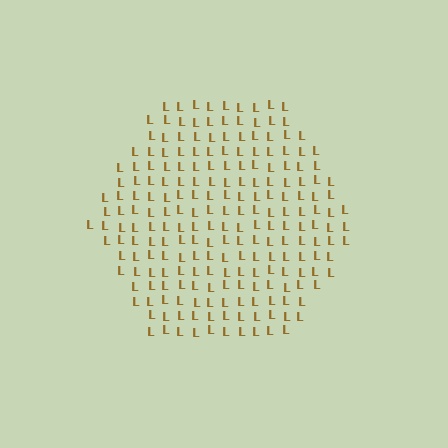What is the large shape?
The large shape is a hexagon.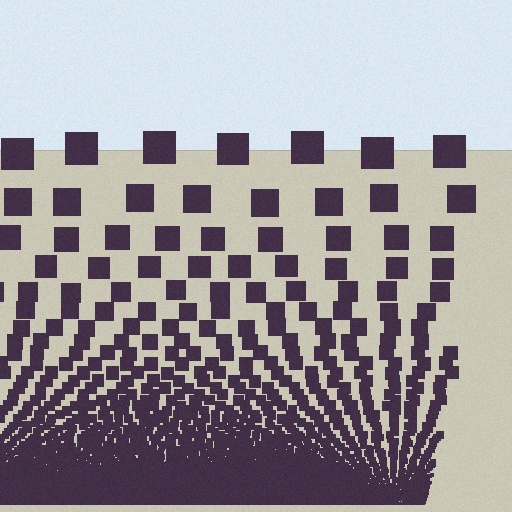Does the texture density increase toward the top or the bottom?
Density increases toward the bottom.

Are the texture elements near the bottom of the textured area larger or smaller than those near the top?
Smaller. The gradient is inverted — elements near the bottom are smaller and denser.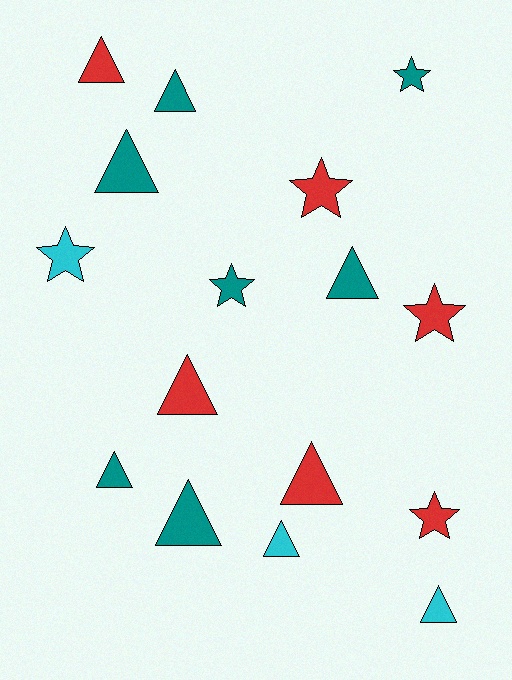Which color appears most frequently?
Teal, with 7 objects.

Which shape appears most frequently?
Triangle, with 10 objects.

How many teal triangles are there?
There are 5 teal triangles.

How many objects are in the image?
There are 16 objects.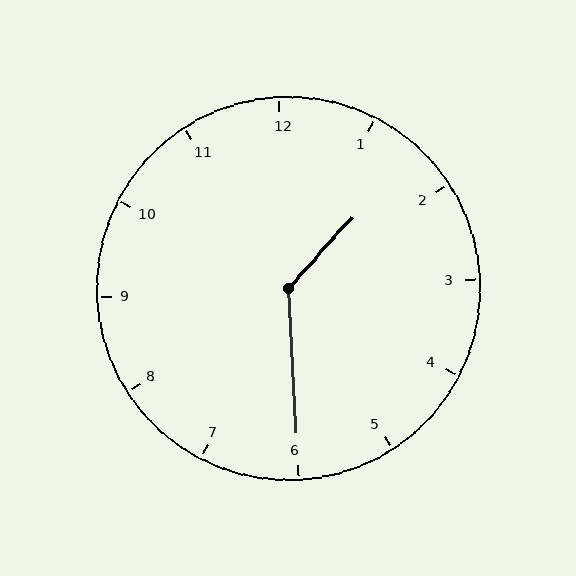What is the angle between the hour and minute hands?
Approximately 135 degrees.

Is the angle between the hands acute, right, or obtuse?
It is obtuse.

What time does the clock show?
1:30.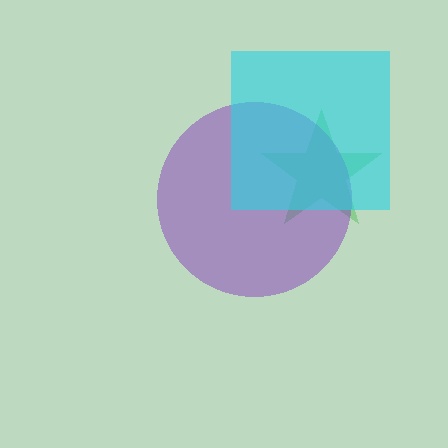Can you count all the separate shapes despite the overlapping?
Yes, there are 3 separate shapes.